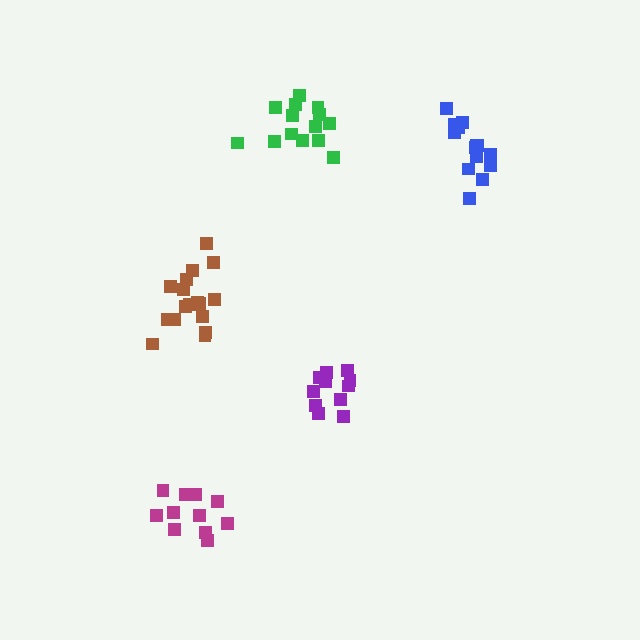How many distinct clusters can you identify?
There are 5 distinct clusters.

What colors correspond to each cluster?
The clusters are colored: brown, blue, magenta, green, purple.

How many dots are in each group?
Group 1: 17 dots, Group 2: 14 dots, Group 3: 11 dots, Group 4: 14 dots, Group 5: 11 dots (67 total).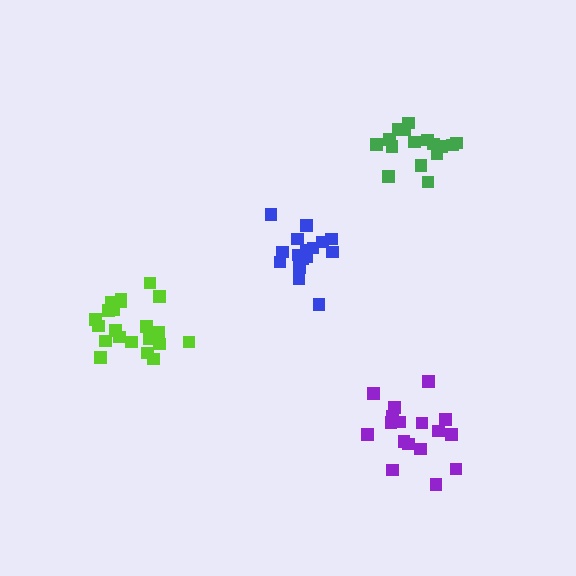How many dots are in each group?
Group 1: 16 dots, Group 2: 16 dots, Group 3: 18 dots, Group 4: 21 dots (71 total).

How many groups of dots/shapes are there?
There are 4 groups.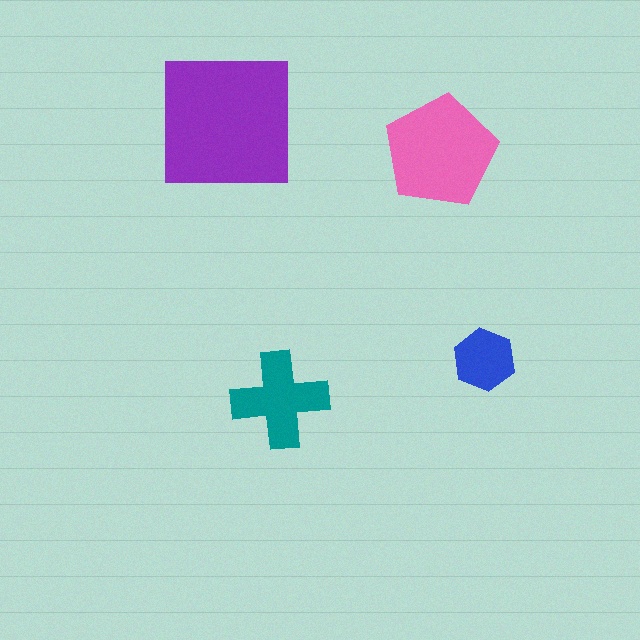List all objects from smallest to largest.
The blue hexagon, the teal cross, the pink pentagon, the purple square.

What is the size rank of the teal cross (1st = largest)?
3rd.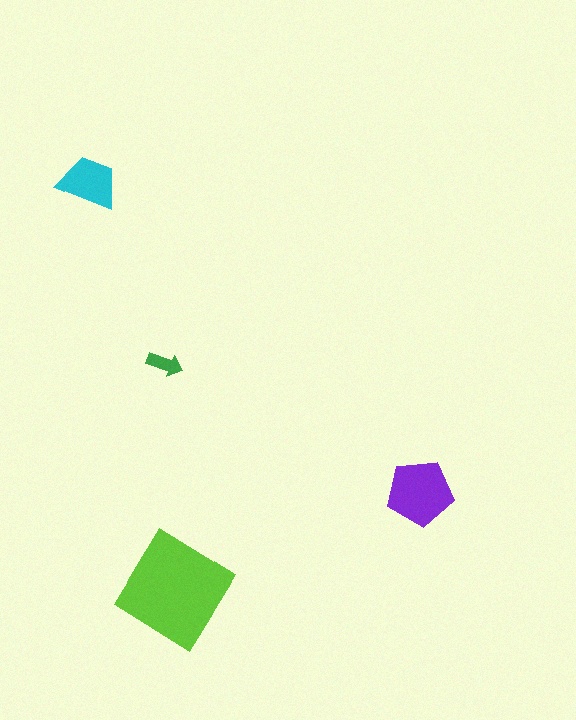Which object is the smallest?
The green arrow.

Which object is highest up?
The cyan trapezoid is topmost.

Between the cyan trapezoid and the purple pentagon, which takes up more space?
The purple pentagon.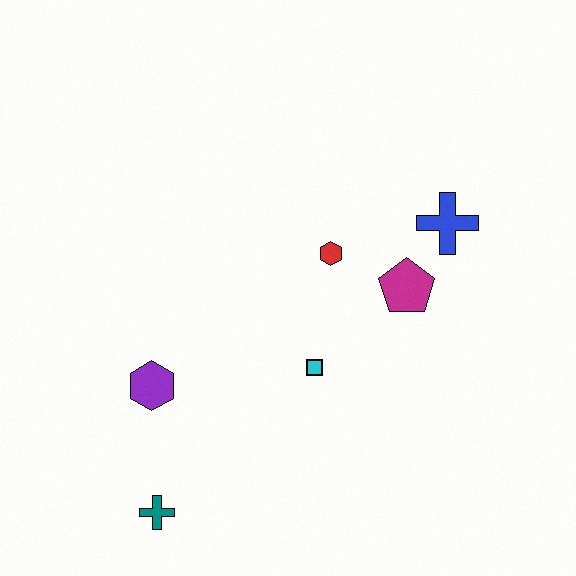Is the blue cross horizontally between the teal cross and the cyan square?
No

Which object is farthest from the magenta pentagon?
The teal cross is farthest from the magenta pentagon.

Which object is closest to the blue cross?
The magenta pentagon is closest to the blue cross.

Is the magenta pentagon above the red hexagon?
No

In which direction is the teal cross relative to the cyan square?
The teal cross is to the left of the cyan square.